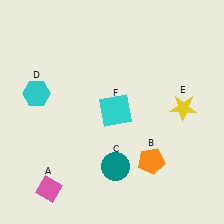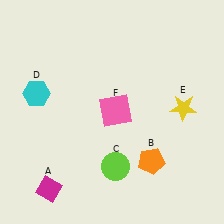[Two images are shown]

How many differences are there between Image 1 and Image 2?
There are 3 differences between the two images.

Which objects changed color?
A changed from pink to magenta. C changed from teal to lime. F changed from cyan to pink.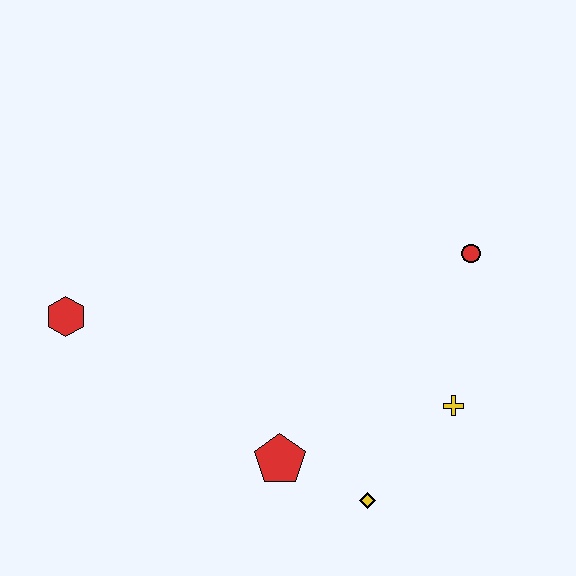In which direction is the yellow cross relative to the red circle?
The yellow cross is below the red circle.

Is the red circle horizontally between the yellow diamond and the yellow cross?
No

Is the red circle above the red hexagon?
Yes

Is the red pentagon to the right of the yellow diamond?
No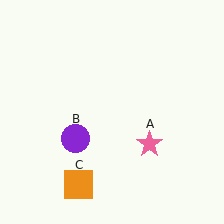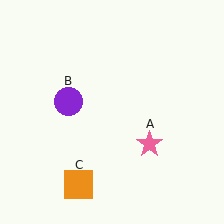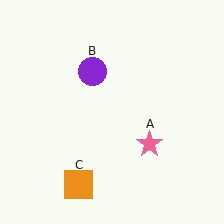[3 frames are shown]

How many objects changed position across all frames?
1 object changed position: purple circle (object B).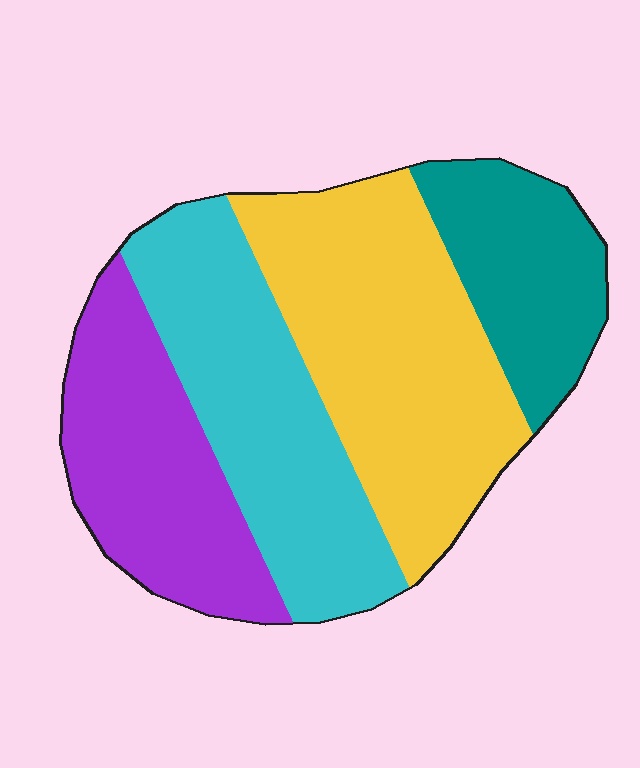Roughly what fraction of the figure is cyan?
Cyan covers around 30% of the figure.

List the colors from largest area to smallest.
From largest to smallest: yellow, cyan, purple, teal.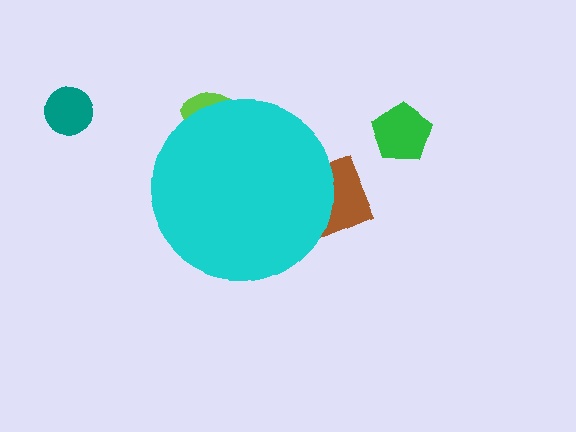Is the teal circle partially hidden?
No, the teal circle is fully visible.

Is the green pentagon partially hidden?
No, the green pentagon is fully visible.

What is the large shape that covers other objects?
A cyan circle.